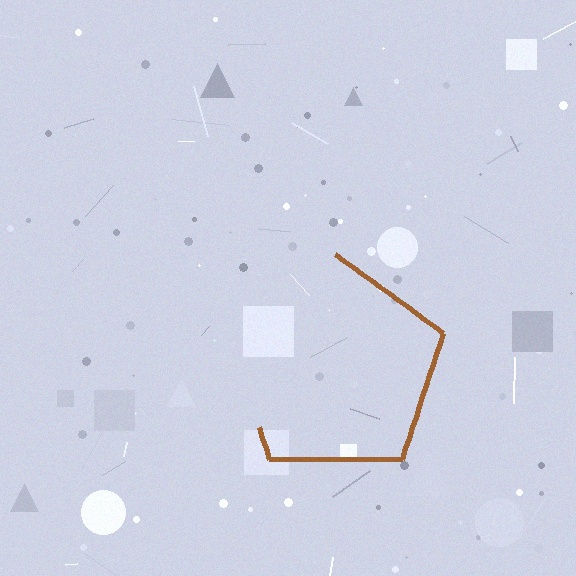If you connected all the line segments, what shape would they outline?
They would outline a pentagon.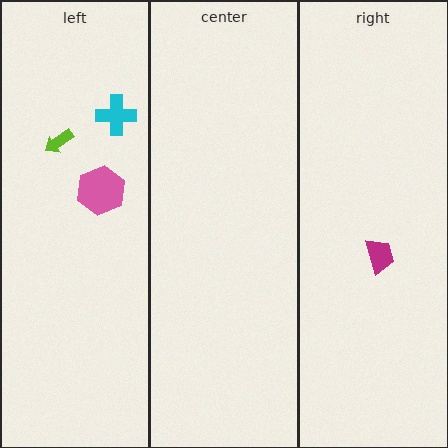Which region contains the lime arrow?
The left region.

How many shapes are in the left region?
3.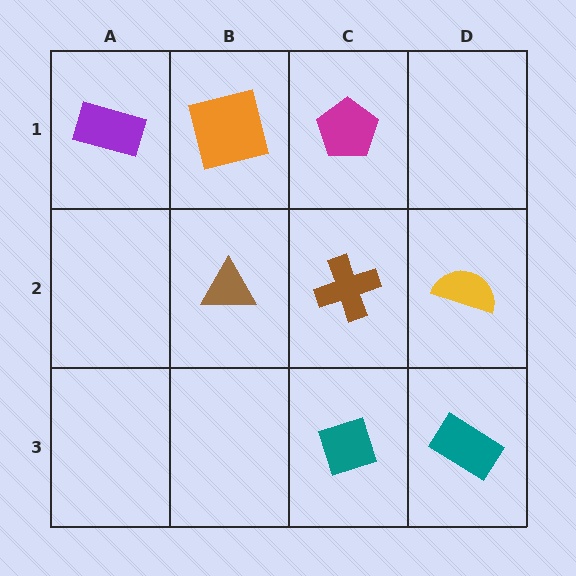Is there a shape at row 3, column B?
No, that cell is empty.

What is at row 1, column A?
A purple rectangle.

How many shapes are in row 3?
2 shapes.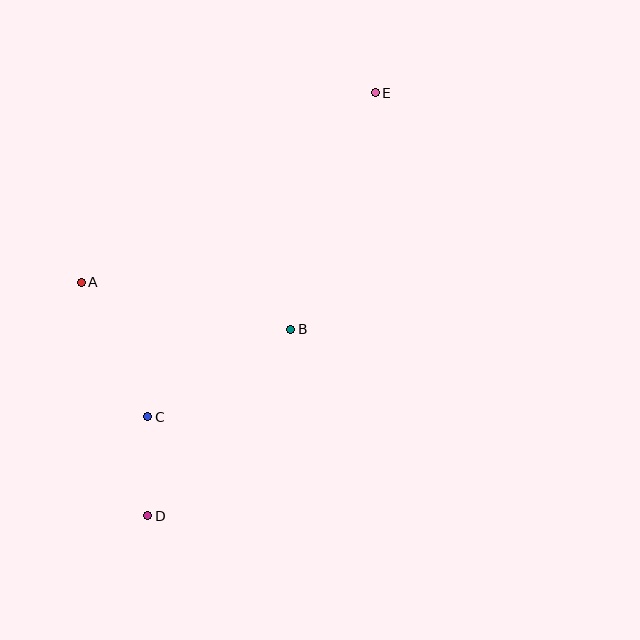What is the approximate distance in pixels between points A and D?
The distance between A and D is approximately 243 pixels.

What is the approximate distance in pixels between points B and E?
The distance between B and E is approximately 251 pixels.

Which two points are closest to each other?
Points C and D are closest to each other.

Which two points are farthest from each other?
Points D and E are farthest from each other.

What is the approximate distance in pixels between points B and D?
The distance between B and D is approximately 235 pixels.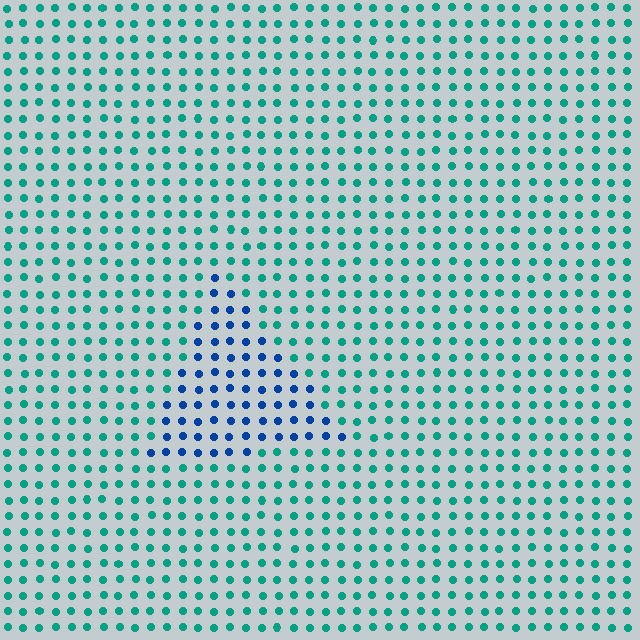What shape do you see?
I see a triangle.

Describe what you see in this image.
The image is filled with small teal elements in a uniform arrangement. A triangle-shaped region is visible where the elements are tinted to a slightly different hue, forming a subtle color boundary.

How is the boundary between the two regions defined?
The boundary is defined purely by a slight shift in hue (about 49 degrees). Spacing, size, and orientation are identical on both sides.